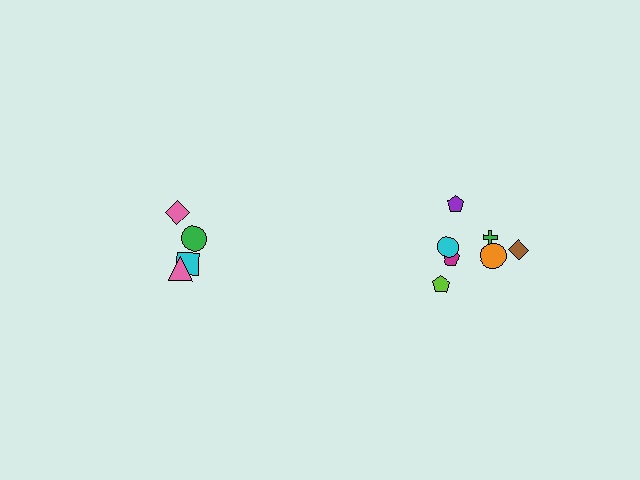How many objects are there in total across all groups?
There are 11 objects.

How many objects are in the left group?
There are 4 objects.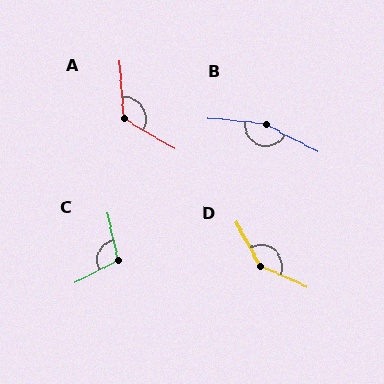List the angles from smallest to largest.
C (105°), A (125°), D (143°), B (158°).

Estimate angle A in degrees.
Approximately 125 degrees.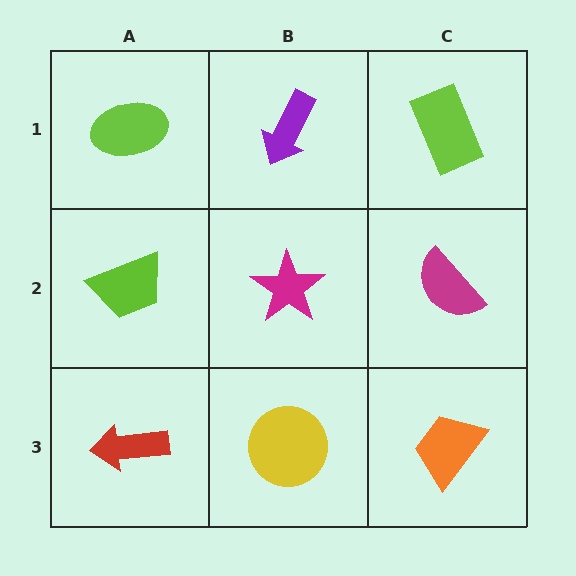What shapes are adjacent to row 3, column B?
A magenta star (row 2, column B), a red arrow (row 3, column A), an orange trapezoid (row 3, column C).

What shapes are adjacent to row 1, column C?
A magenta semicircle (row 2, column C), a purple arrow (row 1, column B).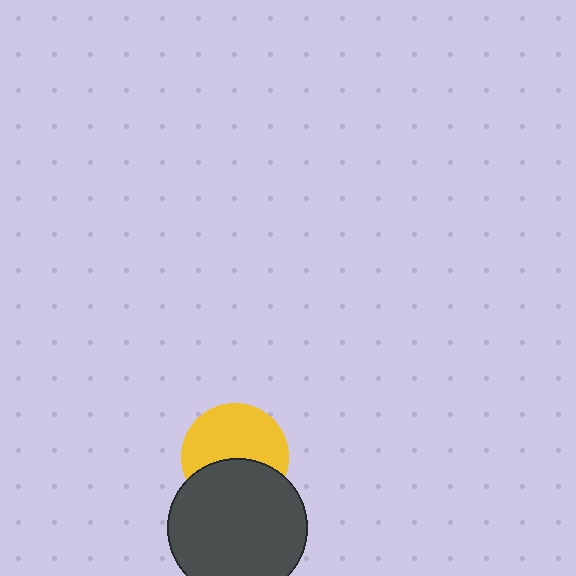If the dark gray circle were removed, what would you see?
You would see the complete yellow circle.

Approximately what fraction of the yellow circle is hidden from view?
Roughly 41% of the yellow circle is hidden behind the dark gray circle.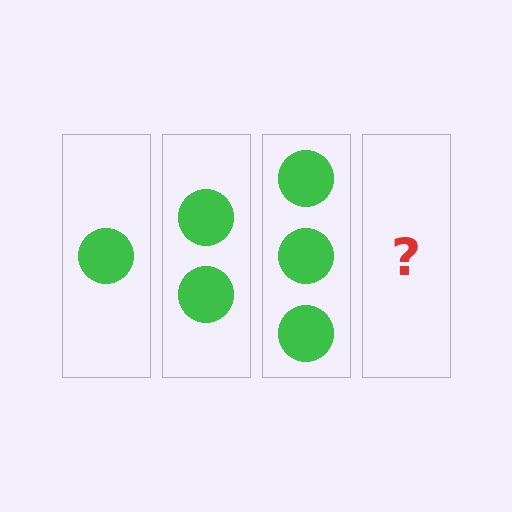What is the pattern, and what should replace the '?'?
The pattern is that each step adds one more circle. The '?' should be 4 circles.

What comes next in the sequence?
The next element should be 4 circles.